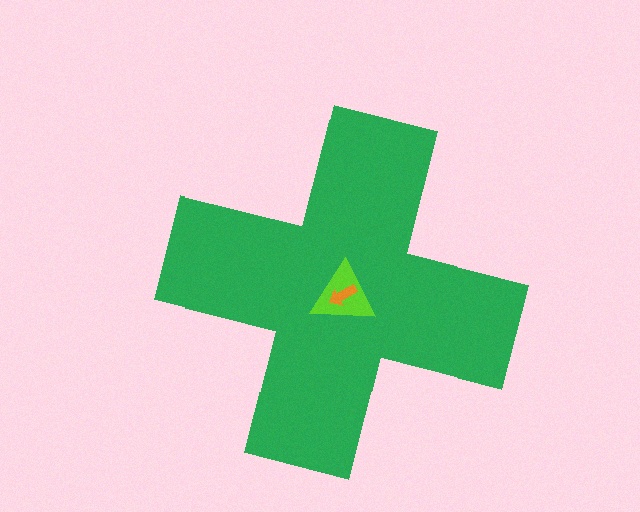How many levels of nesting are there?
3.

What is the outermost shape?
The green cross.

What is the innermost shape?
The orange arrow.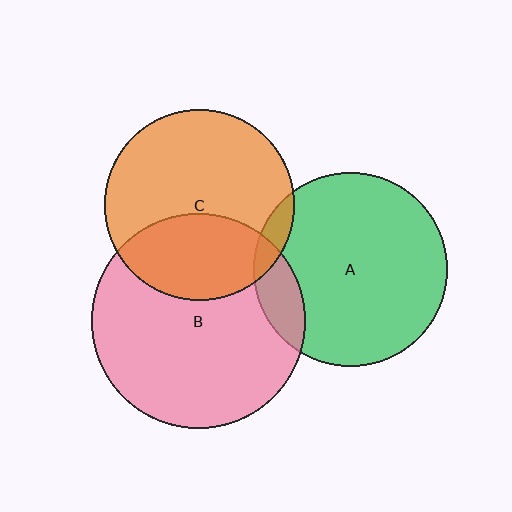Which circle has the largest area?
Circle B (pink).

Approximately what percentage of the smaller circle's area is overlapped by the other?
Approximately 15%.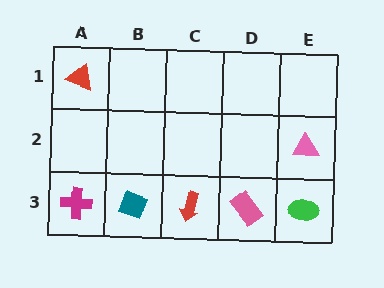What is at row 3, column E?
A green ellipse.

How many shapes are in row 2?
1 shape.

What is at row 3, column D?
A pink rectangle.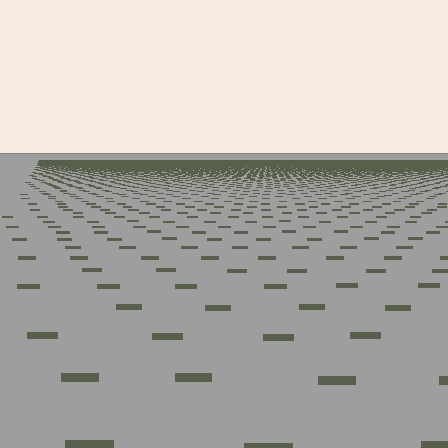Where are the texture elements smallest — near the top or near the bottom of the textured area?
Near the top.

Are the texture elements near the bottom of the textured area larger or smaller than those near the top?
Larger. Near the bottom, elements are closer to the viewer and appear at a bigger on-screen size.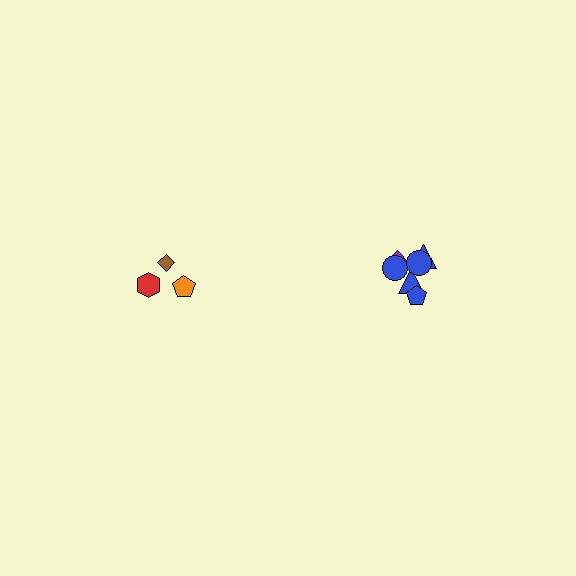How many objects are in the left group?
There are 3 objects.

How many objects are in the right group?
There are 6 objects.